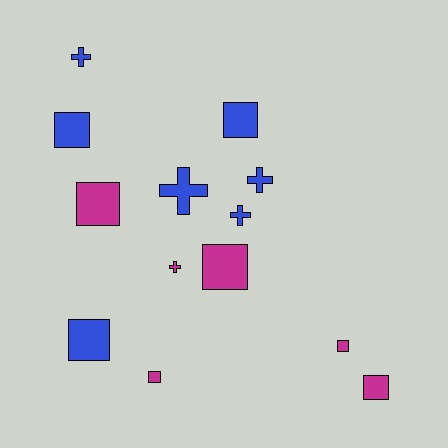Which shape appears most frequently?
Square, with 8 objects.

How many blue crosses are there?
There are 4 blue crosses.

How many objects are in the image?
There are 13 objects.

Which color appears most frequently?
Blue, with 7 objects.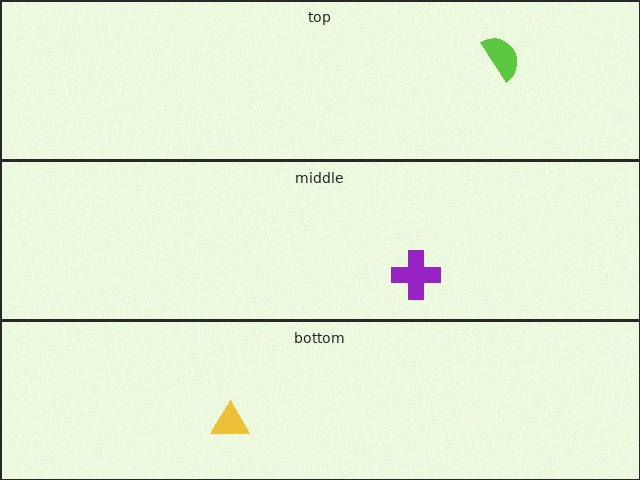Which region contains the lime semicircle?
The top region.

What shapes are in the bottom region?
The yellow triangle.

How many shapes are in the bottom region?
1.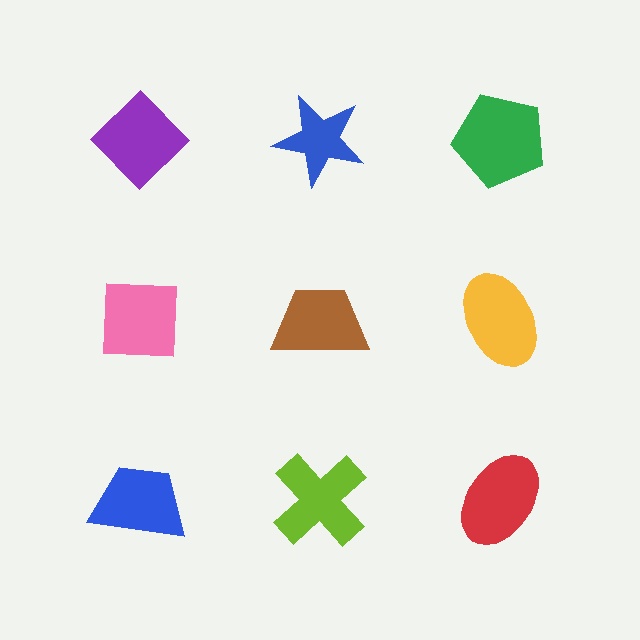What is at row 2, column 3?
A yellow ellipse.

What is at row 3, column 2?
A lime cross.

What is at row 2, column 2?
A brown trapezoid.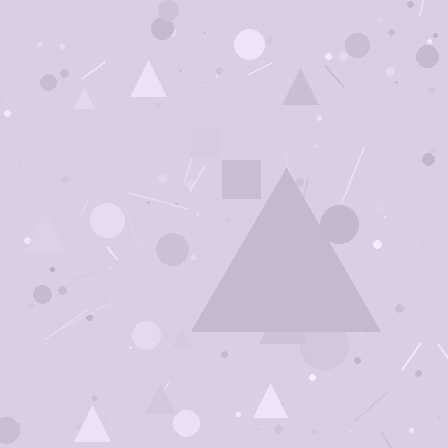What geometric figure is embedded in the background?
A triangle is embedded in the background.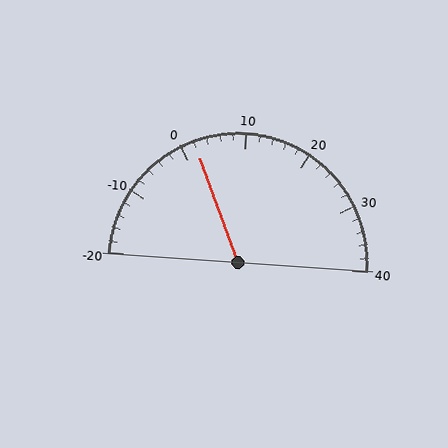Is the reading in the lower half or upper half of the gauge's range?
The reading is in the lower half of the range (-20 to 40).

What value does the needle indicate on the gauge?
The needle indicates approximately 2.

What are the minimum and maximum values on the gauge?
The gauge ranges from -20 to 40.